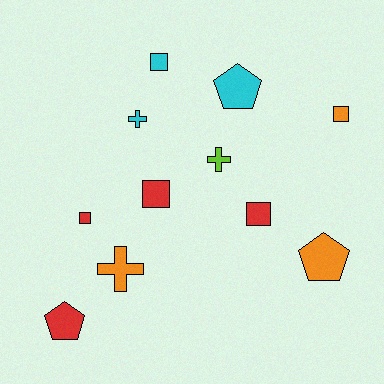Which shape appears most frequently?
Square, with 5 objects.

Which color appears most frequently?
Red, with 4 objects.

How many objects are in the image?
There are 11 objects.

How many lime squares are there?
There are no lime squares.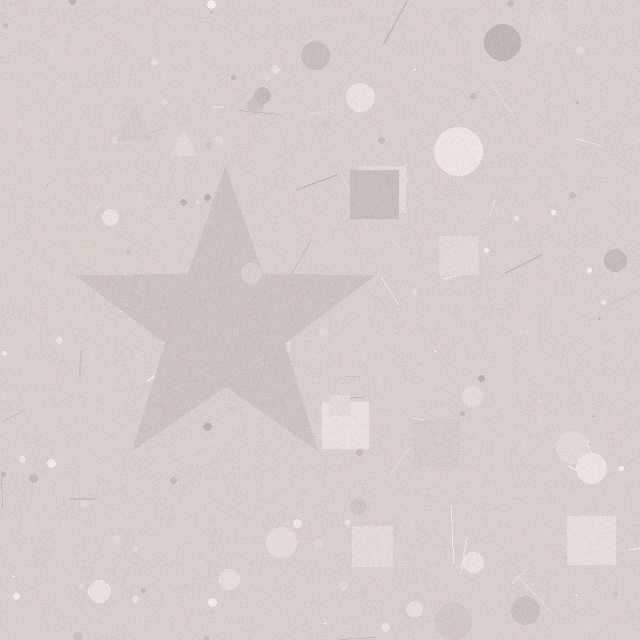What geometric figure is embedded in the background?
A star is embedded in the background.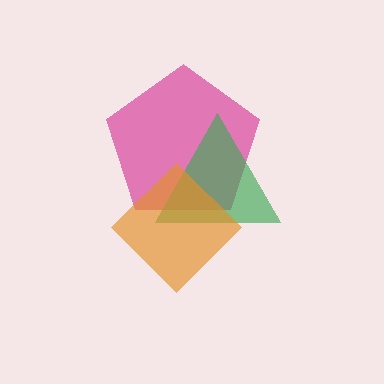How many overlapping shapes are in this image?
There are 3 overlapping shapes in the image.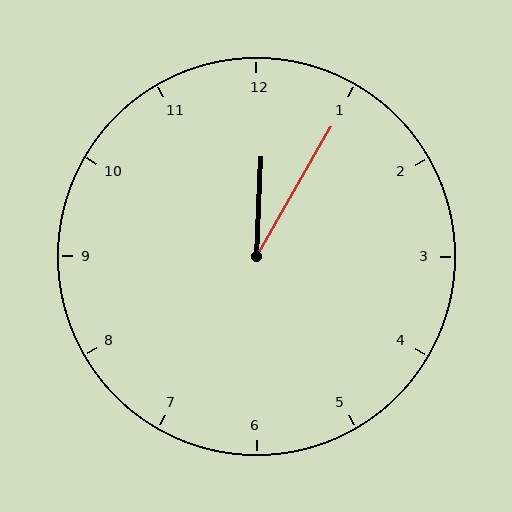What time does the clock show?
12:05.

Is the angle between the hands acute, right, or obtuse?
It is acute.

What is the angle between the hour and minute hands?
Approximately 28 degrees.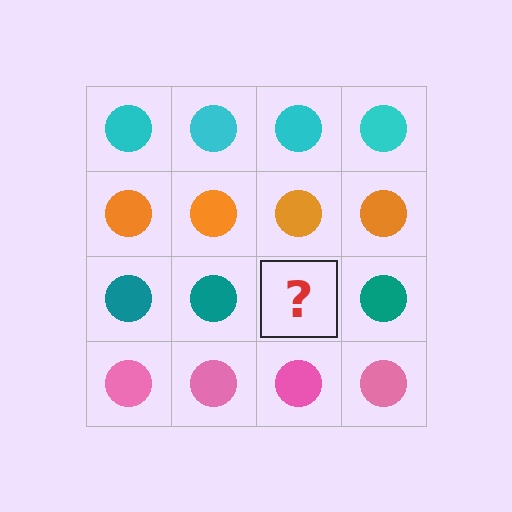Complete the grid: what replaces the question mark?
The question mark should be replaced with a teal circle.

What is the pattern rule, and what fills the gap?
The rule is that each row has a consistent color. The gap should be filled with a teal circle.